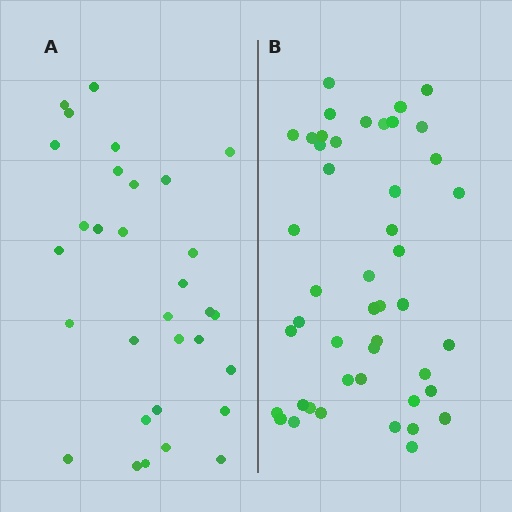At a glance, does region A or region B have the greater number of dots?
Region B (the right region) has more dots.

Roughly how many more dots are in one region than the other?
Region B has approximately 15 more dots than region A.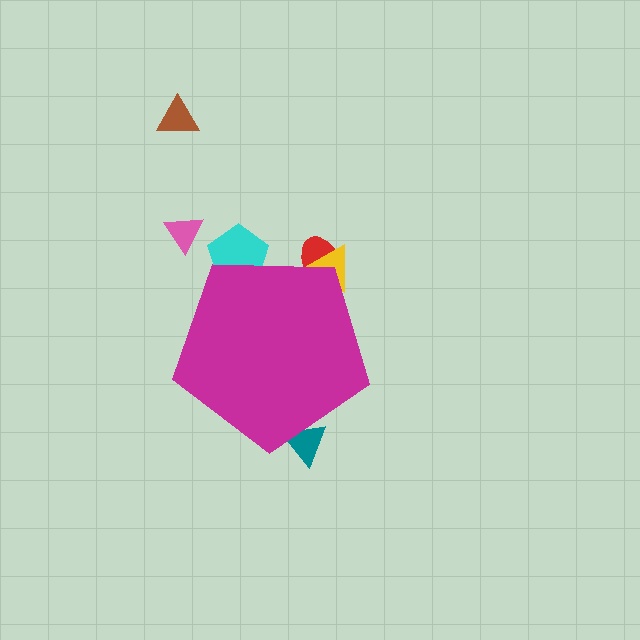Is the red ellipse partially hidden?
Yes, the red ellipse is partially hidden behind the magenta pentagon.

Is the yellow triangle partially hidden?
Yes, the yellow triangle is partially hidden behind the magenta pentagon.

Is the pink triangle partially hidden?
No, the pink triangle is fully visible.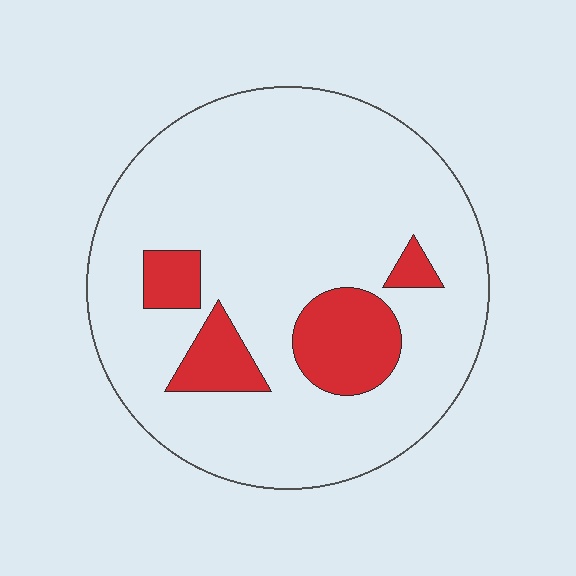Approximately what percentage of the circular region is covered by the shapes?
Approximately 15%.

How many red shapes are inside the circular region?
4.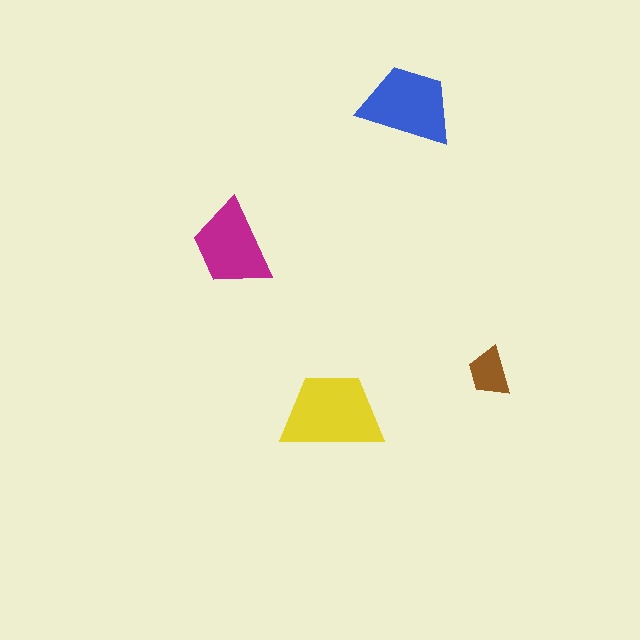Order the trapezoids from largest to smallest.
the yellow one, the blue one, the magenta one, the brown one.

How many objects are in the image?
There are 4 objects in the image.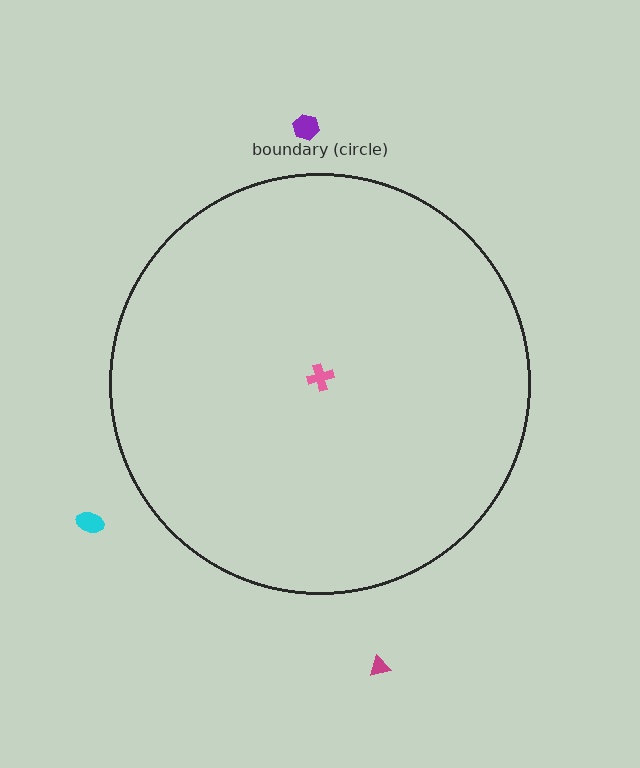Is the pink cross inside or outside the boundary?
Inside.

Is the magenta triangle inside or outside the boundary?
Outside.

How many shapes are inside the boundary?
1 inside, 3 outside.